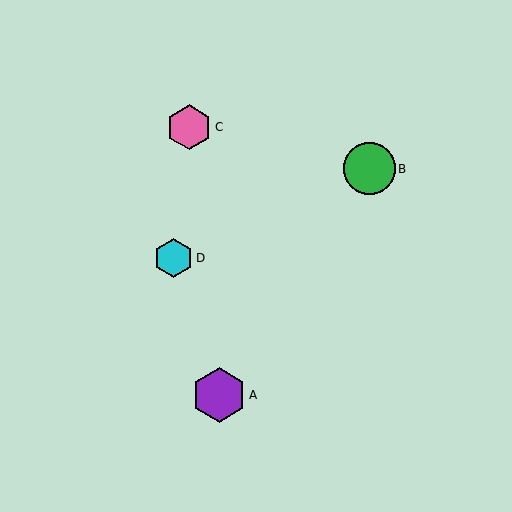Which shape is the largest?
The purple hexagon (labeled A) is the largest.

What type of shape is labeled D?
Shape D is a cyan hexagon.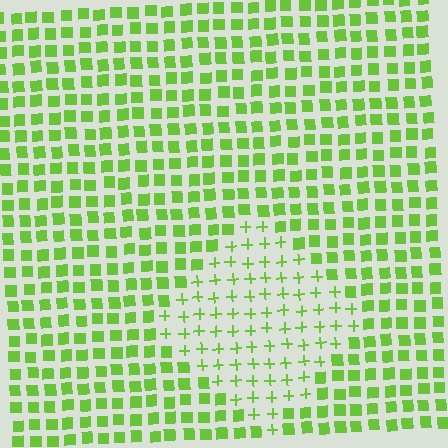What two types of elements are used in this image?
The image uses plus signs inside the diamond region and squares outside it.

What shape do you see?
I see a diamond.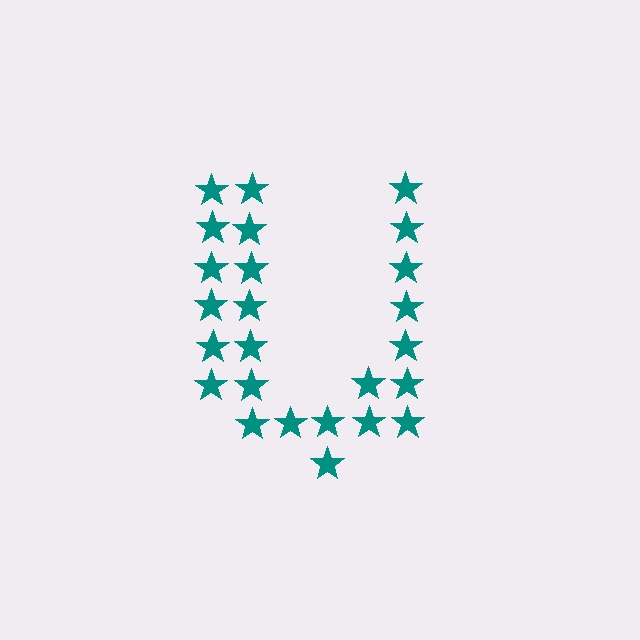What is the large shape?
The large shape is the letter U.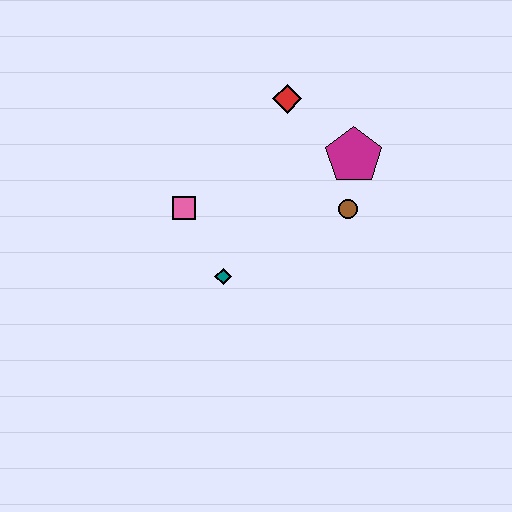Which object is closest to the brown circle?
The magenta pentagon is closest to the brown circle.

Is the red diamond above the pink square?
Yes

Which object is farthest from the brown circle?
The pink square is farthest from the brown circle.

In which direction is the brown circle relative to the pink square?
The brown circle is to the right of the pink square.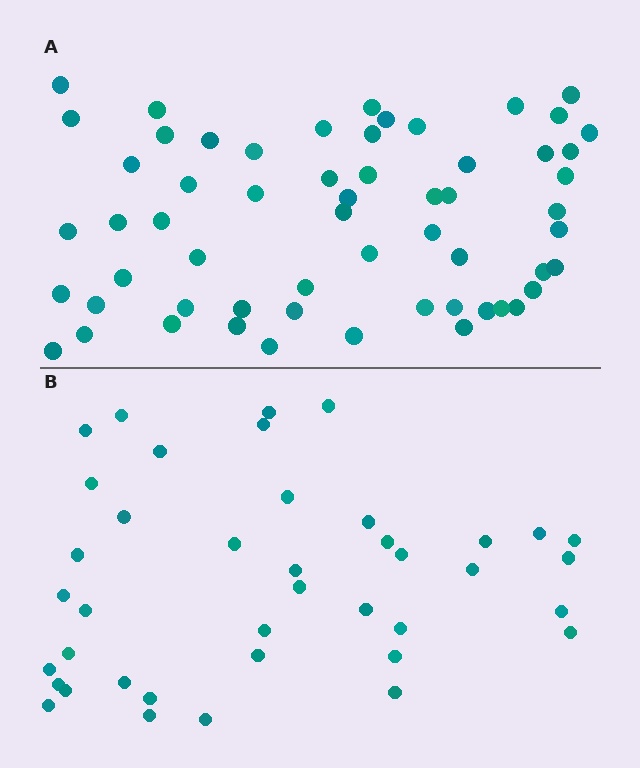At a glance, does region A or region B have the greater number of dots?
Region A (the top region) has more dots.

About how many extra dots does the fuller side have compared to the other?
Region A has approximately 20 more dots than region B.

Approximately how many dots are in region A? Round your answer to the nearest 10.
About 60 dots. (The exact count is 59, which rounds to 60.)